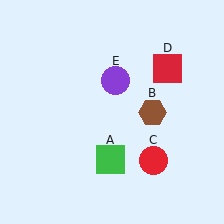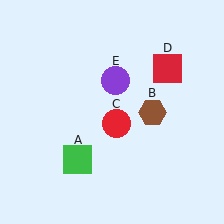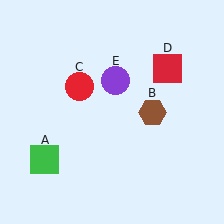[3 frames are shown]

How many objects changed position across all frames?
2 objects changed position: green square (object A), red circle (object C).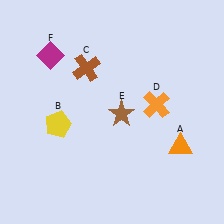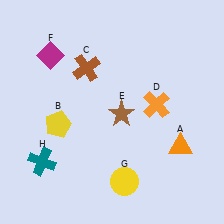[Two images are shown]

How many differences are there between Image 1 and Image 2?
There are 2 differences between the two images.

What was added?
A yellow circle (G), a teal cross (H) were added in Image 2.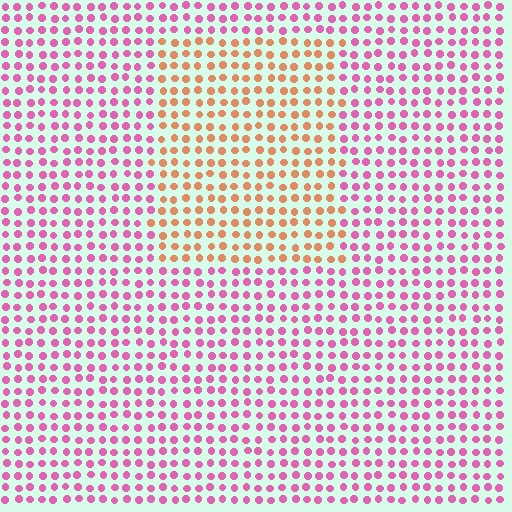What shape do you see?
I see a rectangle.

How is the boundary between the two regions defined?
The boundary is defined purely by a slight shift in hue (about 58 degrees). Spacing, size, and orientation are identical on both sides.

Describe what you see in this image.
The image is filled with small pink elements in a uniform arrangement. A rectangle-shaped region is visible where the elements are tinted to a slightly different hue, forming a subtle color boundary.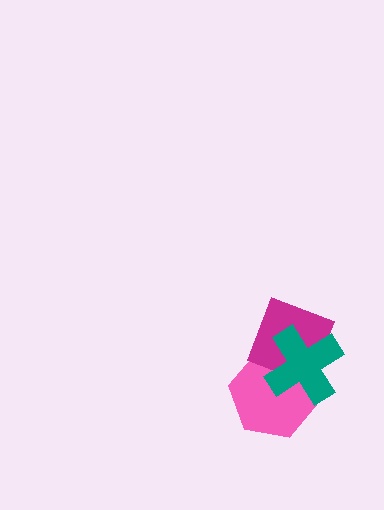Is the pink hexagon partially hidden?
Yes, it is partially covered by another shape.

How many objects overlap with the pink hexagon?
2 objects overlap with the pink hexagon.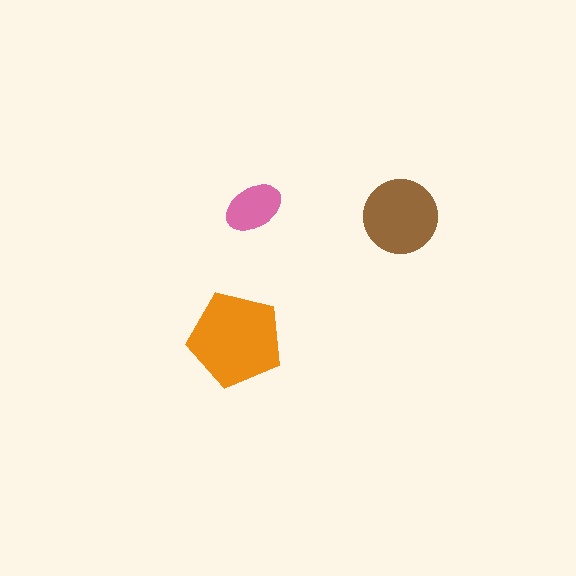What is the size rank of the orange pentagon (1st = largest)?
1st.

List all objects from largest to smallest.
The orange pentagon, the brown circle, the pink ellipse.